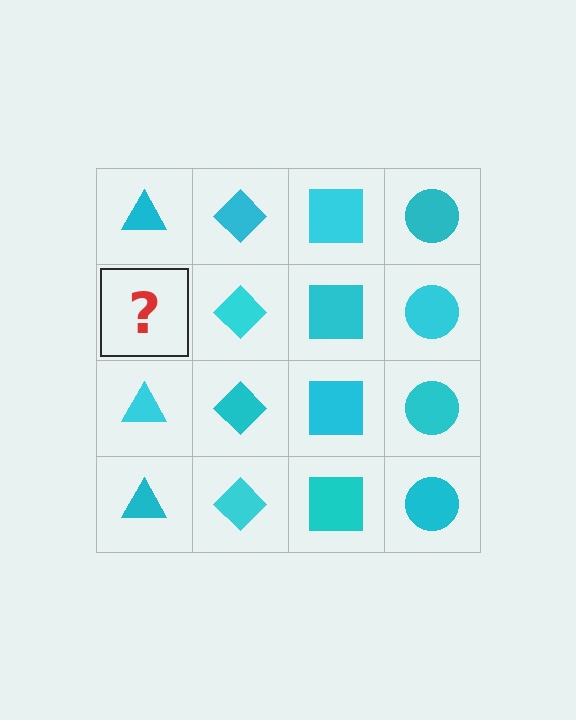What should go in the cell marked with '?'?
The missing cell should contain a cyan triangle.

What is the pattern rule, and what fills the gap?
The rule is that each column has a consistent shape. The gap should be filled with a cyan triangle.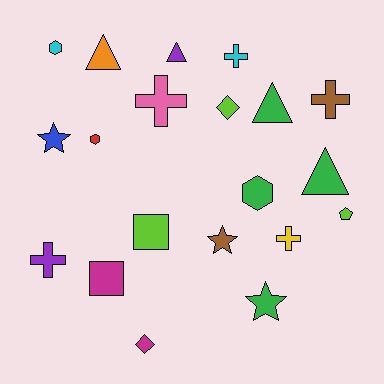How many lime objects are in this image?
There are 3 lime objects.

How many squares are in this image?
There are 2 squares.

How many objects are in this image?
There are 20 objects.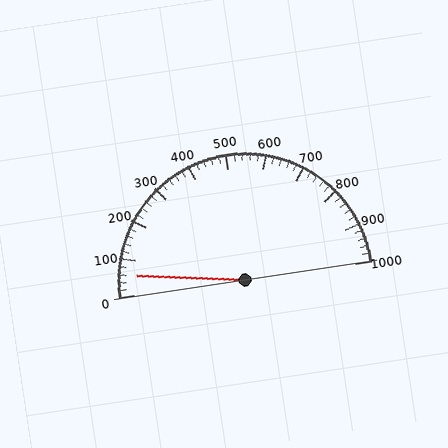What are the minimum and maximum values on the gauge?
The gauge ranges from 0 to 1000.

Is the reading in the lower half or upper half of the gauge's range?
The reading is in the lower half of the range (0 to 1000).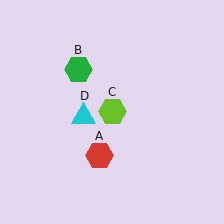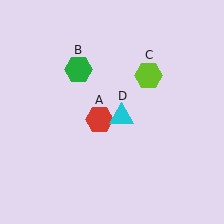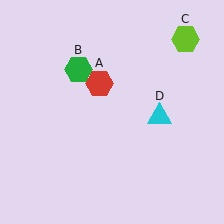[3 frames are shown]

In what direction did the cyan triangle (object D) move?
The cyan triangle (object D) moved right.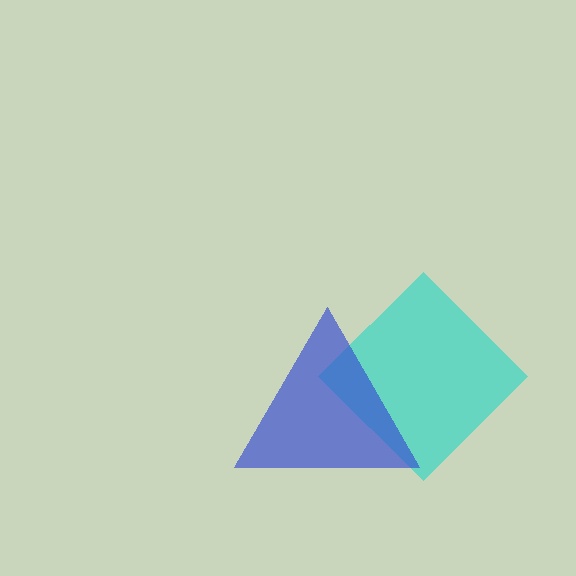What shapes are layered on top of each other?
The layered shapes are: a cyan diamond, a blue triangle.